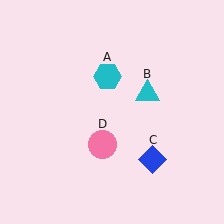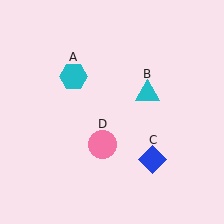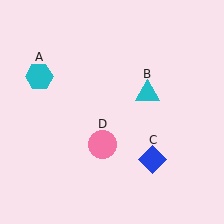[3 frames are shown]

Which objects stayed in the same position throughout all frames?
Cyan triangle (object B) and blue diamond (object C) and pink circle (object D) remained stationary.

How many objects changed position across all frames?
1 object changed position: cyan hexagon (object A).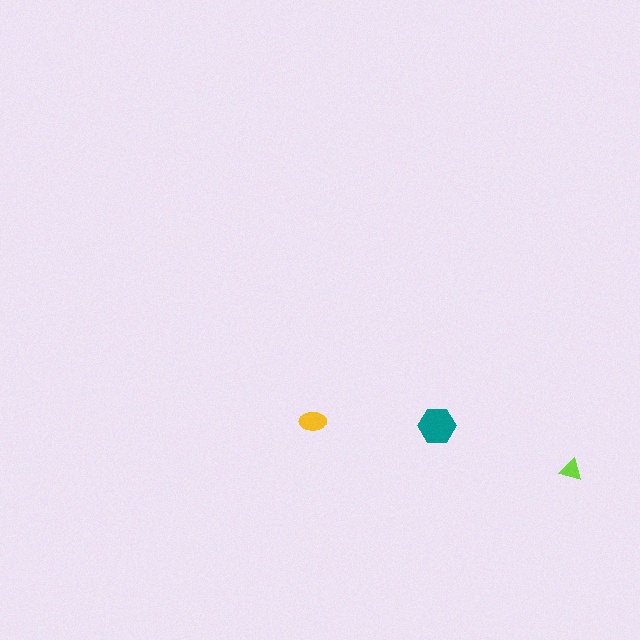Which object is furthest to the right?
The lime triangle is rightmost.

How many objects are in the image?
There are 3 objects in the image.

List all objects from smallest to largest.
The lime triangle, the yellow ellipse, the teal hexagon.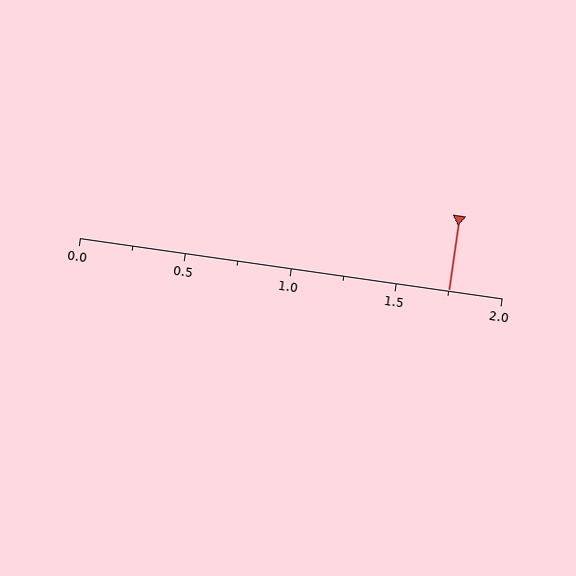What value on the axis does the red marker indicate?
The marker indicates approximately 1.75.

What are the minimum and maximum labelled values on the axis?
The axis runs from 0.0 to 2.0.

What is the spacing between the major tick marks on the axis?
The major ticks are spaced 0.5 apart.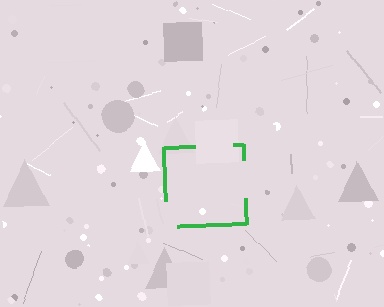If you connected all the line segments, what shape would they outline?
They would outline a square.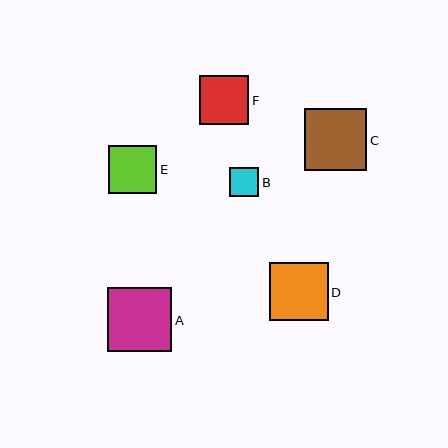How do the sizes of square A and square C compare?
Square A and square C are approximately the same size.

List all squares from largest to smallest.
From largest to smallest: A, C, D, F, E, B.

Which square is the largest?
Square A is the largest with a size of approximately 64 pixels.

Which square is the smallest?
Square B is the smallest with a size of approximately 29 pixels.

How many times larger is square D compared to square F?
Square D is approximately 1.2 times the size of square F.